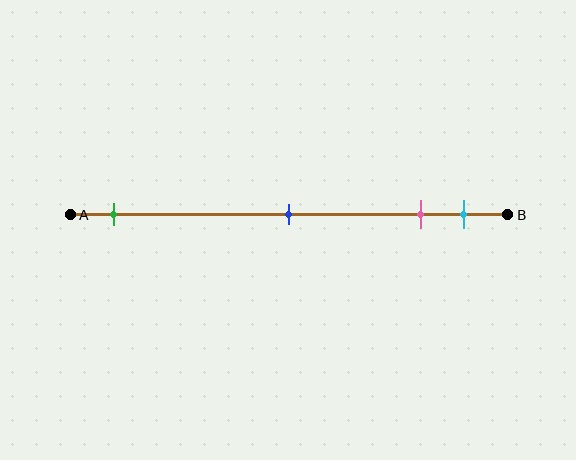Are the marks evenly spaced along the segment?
No, the marks are not evenly spaced.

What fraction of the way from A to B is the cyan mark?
The cyan mark is approximately 90% (0.9) of the way from A to B.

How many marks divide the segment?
There are 4 marks dividing the segment.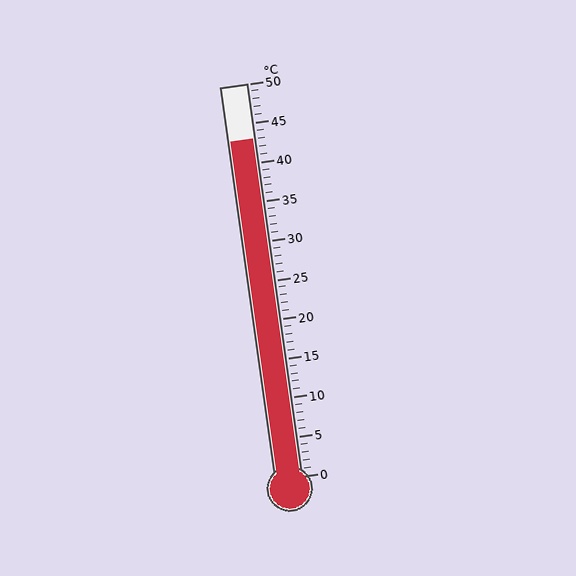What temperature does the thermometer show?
The thermometer shows approximately 43°C.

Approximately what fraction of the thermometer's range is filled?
The thermometer is filled to approximately 85% of its range.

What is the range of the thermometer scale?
The thermometer scale ranges from 0°C to 50°C.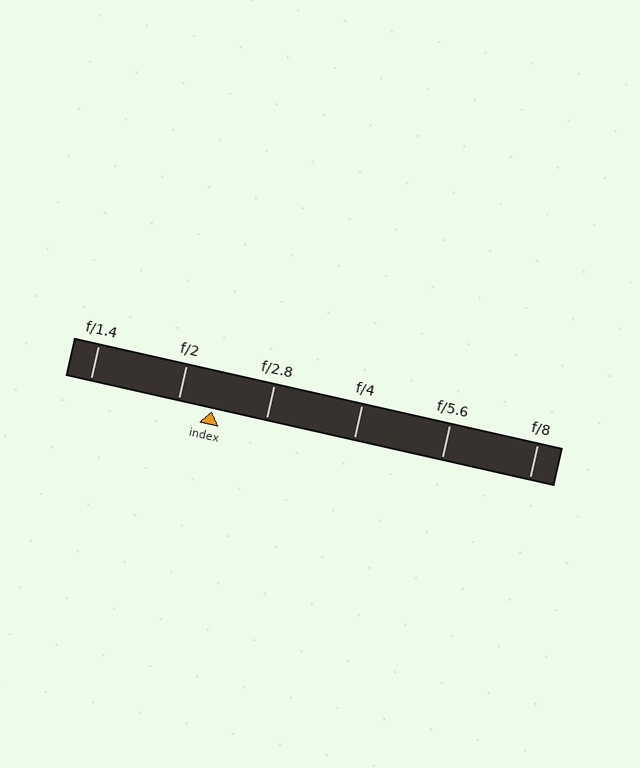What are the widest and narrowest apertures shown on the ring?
The widest aperture shown is f/1.4 and the narrowest is f/8.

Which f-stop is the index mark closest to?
The index mark is closest to f/2.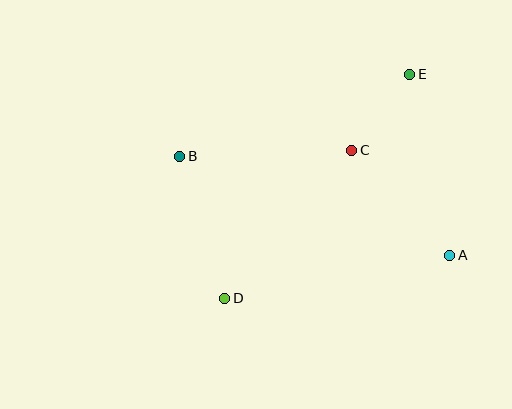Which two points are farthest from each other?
Points D and E are farthest from each other.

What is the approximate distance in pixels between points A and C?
The distance between A and C is approximately 144 pixels.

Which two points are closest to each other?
Points C and E are closest to each other.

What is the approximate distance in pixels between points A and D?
The distance between A and D is approximately 229 pixels.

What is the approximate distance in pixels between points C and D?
The distance between C and D is approximately 195 pixels.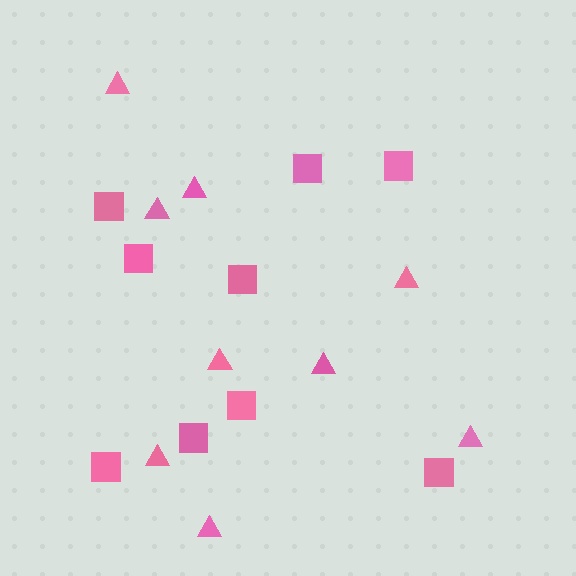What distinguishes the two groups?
There are 2 groups: one group of squares (9) and one group of triangles (9).